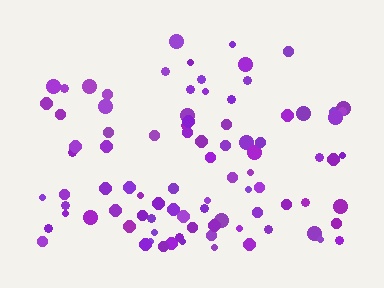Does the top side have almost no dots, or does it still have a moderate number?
Still a moderate number, just noticeably fewer than the bottom.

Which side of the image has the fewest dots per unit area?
The top.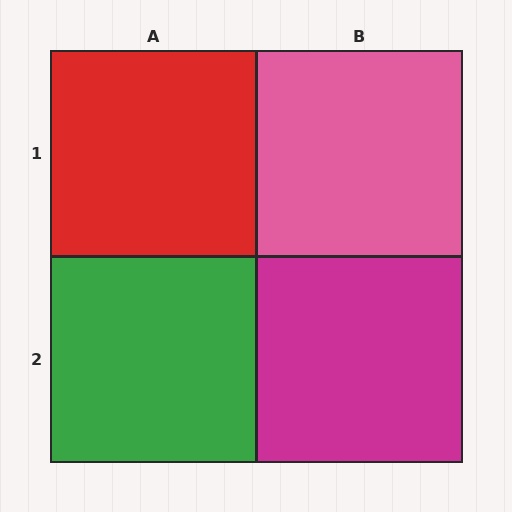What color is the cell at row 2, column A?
Green.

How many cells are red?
1 cell is red.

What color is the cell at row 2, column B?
Magenta.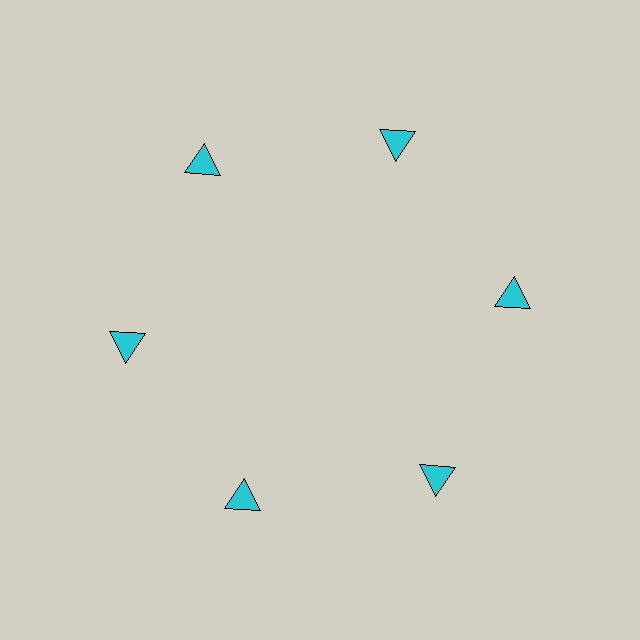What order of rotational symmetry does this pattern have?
This pattern has 6-fold rotational symmetry.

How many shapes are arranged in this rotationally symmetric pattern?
There are 6 shapes, arranged in 6 groups of 1.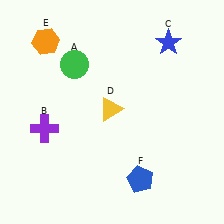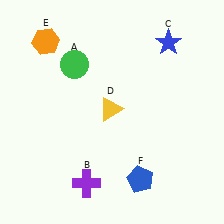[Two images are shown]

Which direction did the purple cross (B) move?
The purple cross (B) moved down.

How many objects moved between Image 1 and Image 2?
1 object moved between the two images.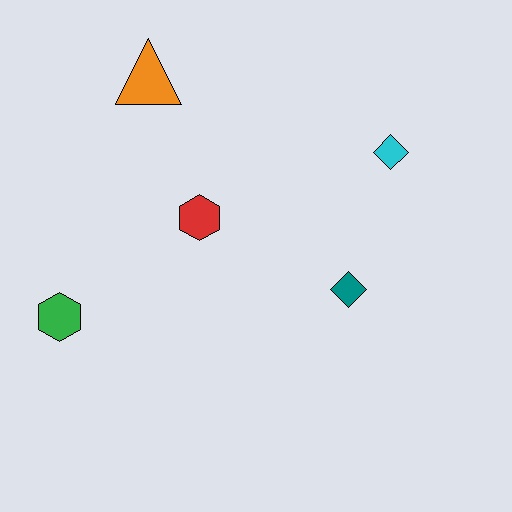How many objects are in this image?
There are 5 objects.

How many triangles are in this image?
There is 1 triangle.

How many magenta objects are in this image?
There are no magenta objects.